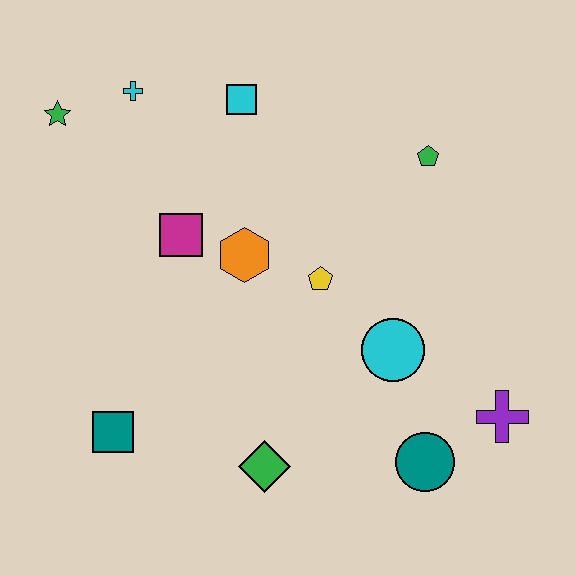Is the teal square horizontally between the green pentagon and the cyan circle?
No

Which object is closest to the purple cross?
The teal circle is closest to the purple cross.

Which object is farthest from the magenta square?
The purple cross is farthest from the magenta square.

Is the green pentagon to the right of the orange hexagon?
Yes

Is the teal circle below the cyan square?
Yes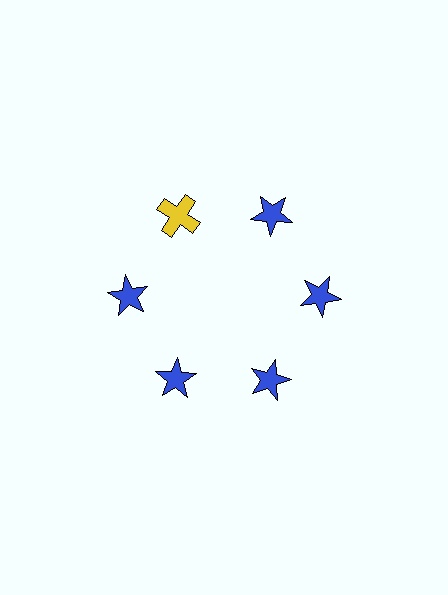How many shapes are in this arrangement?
There are 6 shapes arranged in a ring pattern.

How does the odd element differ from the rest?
It differs in both color (yellow instead of blue) and shape (cross instead of star).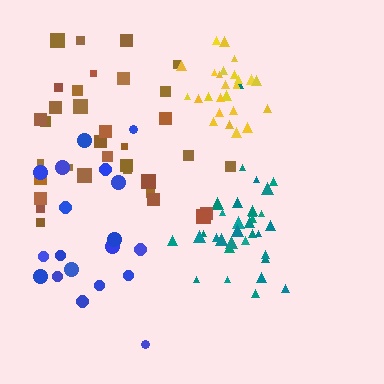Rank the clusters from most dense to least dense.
yellow, teal, brown, blue.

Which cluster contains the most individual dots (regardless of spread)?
Teal (34).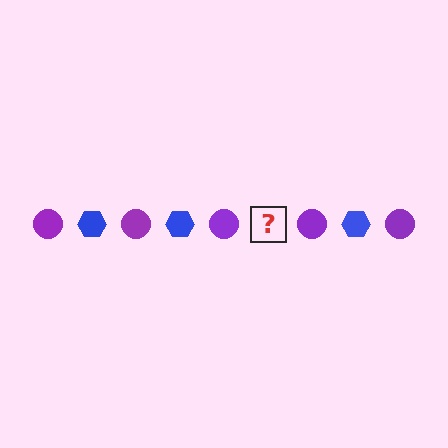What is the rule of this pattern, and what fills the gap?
The rule is that the pattern alternates between purple circle and blue hexagon. The gap should be filled with a blue hexagon.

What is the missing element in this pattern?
The missing element is a blue hexagon.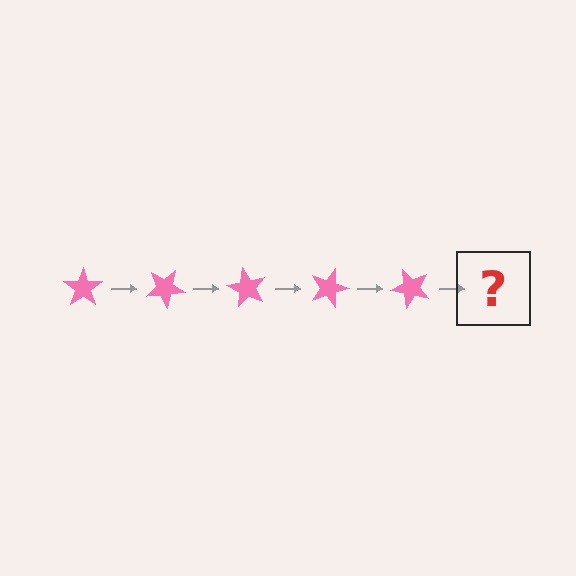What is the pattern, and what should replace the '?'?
The pattern is that the star rotates 30 degrees each step. The '?' should be a pink star rotated 150 degrees.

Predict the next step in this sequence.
The next step is a pink star rotated 150 degrees.